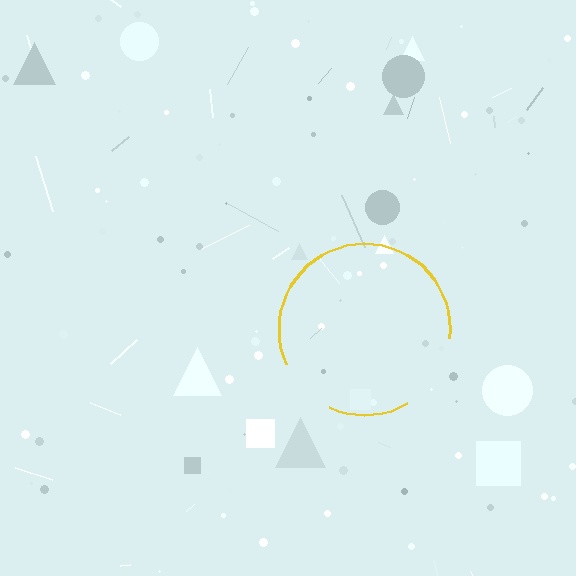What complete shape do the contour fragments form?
The contour fragments form a circle.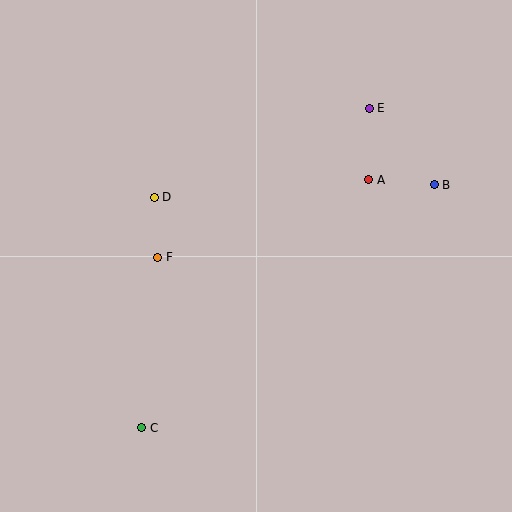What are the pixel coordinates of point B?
Point B is at (434, 185).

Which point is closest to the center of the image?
Point F at (158, 257) is closest to the center.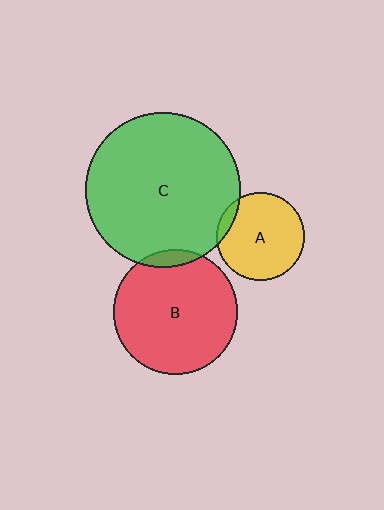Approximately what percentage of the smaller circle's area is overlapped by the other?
Approximately 5%.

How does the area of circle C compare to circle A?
Approximately 3.1 times.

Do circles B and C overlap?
Yes.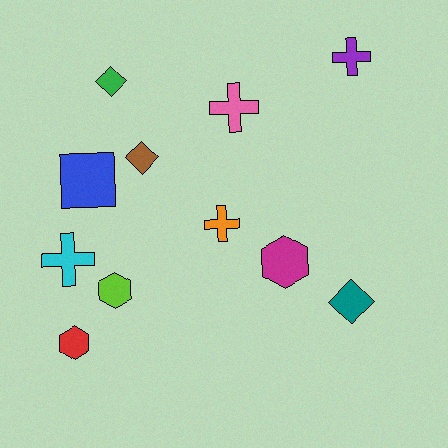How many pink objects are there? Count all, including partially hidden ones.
There is 1 pink object.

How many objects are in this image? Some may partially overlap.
There are 11 objects.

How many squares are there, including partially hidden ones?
There is 1 square.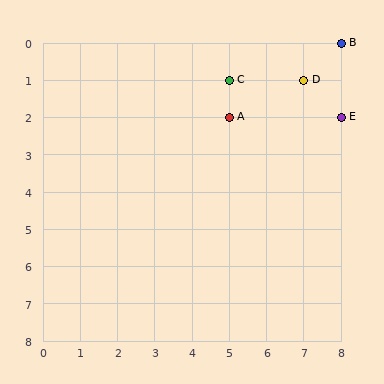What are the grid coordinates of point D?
Point D is at grid coordinates (7, 1).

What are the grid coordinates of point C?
Point C is at grid coordinates (5, 1).